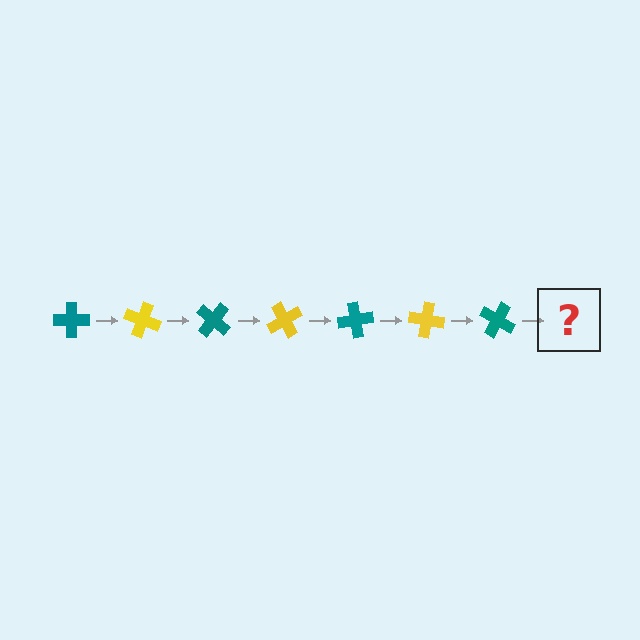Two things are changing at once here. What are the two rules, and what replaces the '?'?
The two rules are that it rotates 20 degrees each step and the color cycles through teal and yellow. The '?' should be a yellow cross, rotated 140 degrees from the start.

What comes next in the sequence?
The next element should be a yellow cross, rotated 140 degrees from the start.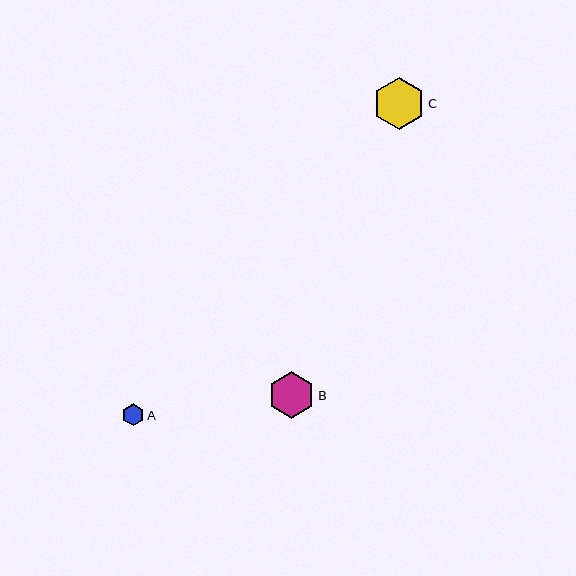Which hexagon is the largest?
Hexagon C is the largest with a size of approximately 52 pixels.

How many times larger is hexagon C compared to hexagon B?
Hexagon C is approximately 1.1 times the size of hexagon B.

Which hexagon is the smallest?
Hexagon A is the smallest with a size of approximately 22 pixels.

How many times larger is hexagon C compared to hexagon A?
Hexagon C is approximately 2.3 times the size of hexagon A.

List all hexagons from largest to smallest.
From largest to smallest: C, B, A.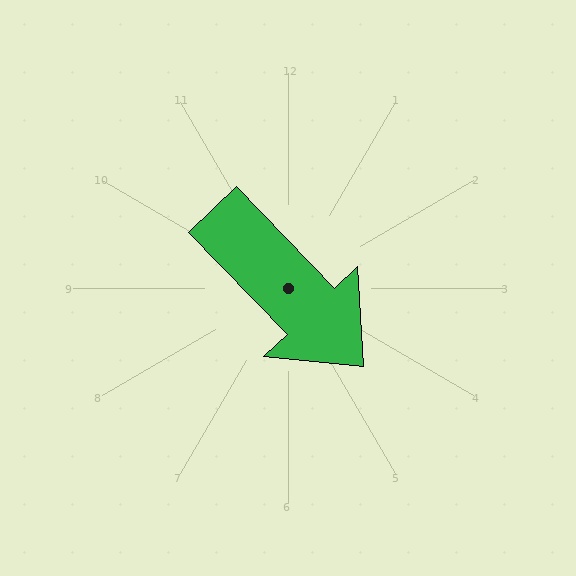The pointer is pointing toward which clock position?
Roughly 5 o'clock.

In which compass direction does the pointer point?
Southeast.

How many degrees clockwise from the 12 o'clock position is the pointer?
Approximately 136 degrees.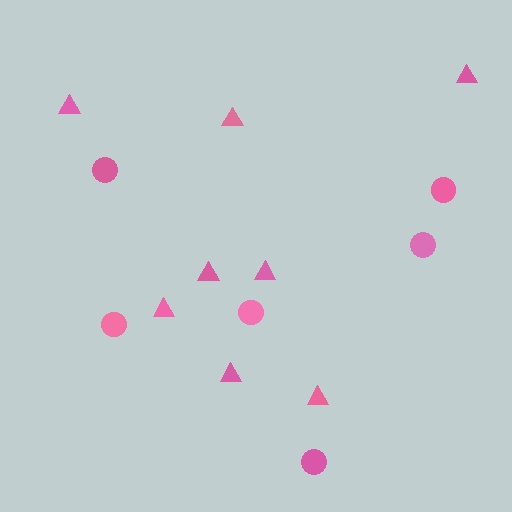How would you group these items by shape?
There are 2 groups: one group of circles (6) and one group of triangles (8).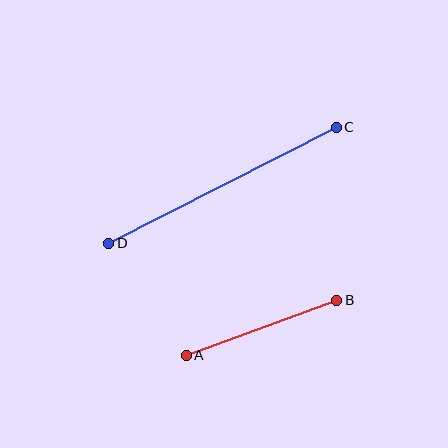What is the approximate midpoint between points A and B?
The midpoint is at approximately (262, 328) pixels.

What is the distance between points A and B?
The distance is approximately 160 pixels.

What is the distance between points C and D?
The distance is approximately 255 pixels.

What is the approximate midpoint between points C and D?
The midpoint is at approximately (222, 185) pixels.